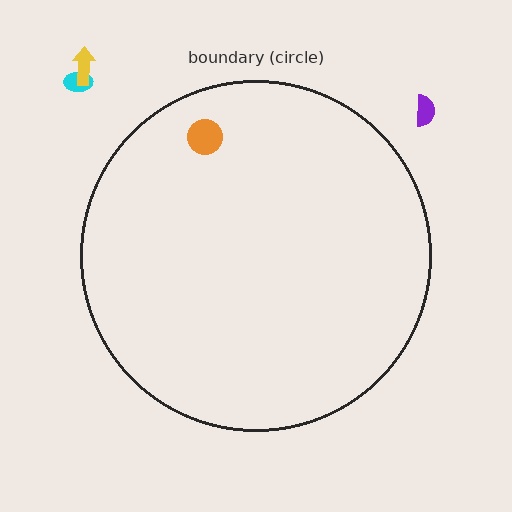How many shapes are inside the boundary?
1 inside, 3 outside.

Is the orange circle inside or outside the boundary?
Inside.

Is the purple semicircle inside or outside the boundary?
Outside.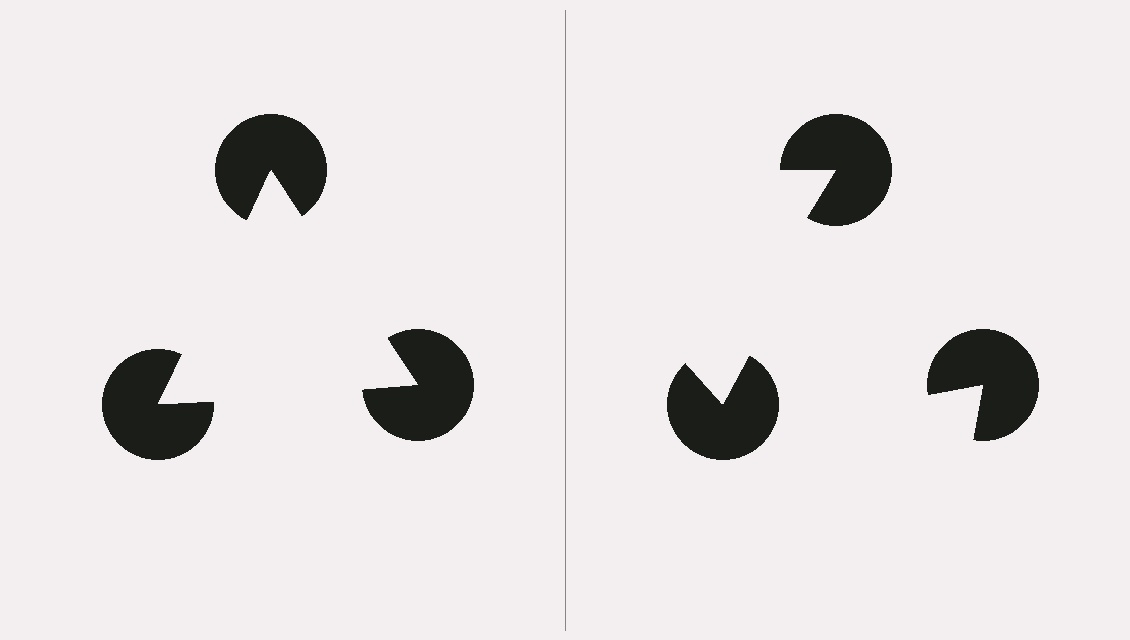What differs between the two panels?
The pac-man discs are positioned identically on both sides; only the wedge orientations differ. On the left they align to a triangle; on the right they are misaligned.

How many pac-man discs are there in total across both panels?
6 — 3 on each side.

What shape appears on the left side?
An illusory triangle.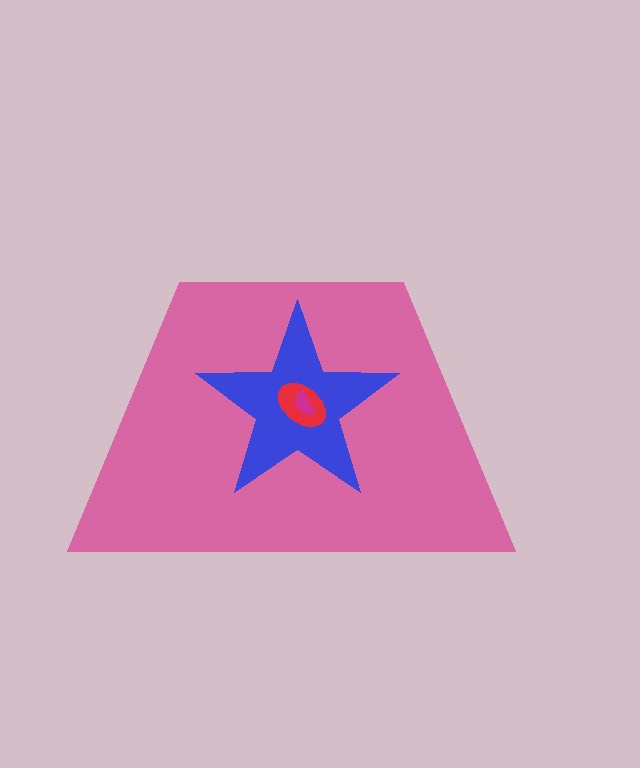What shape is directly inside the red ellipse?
The magenta semicircle.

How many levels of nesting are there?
4.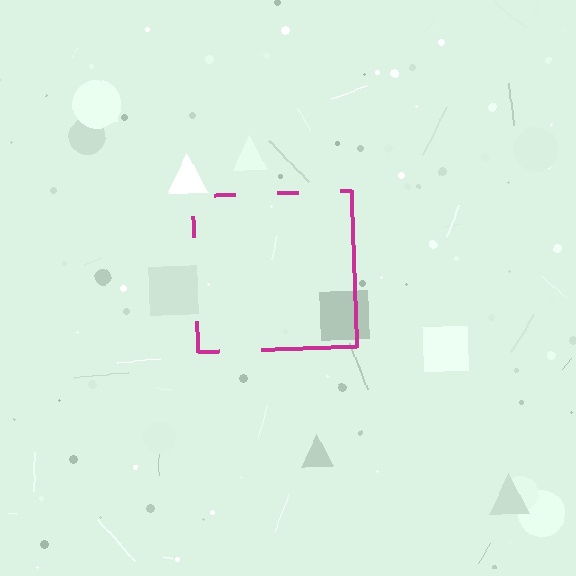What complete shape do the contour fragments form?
The contour fragments form a square.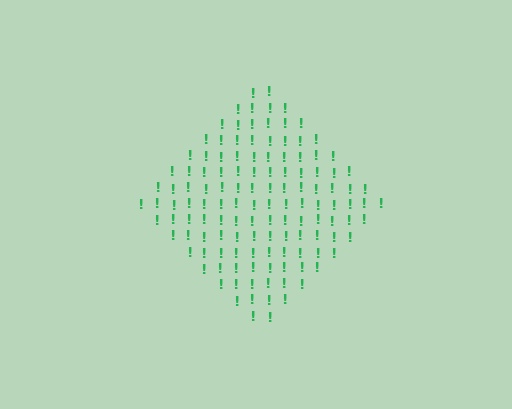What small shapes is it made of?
It is made of small exclamation marks.